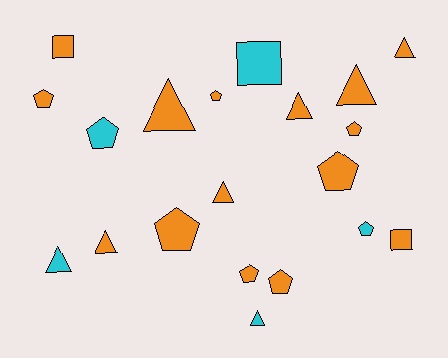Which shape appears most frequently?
Pentagon, with 9 objects.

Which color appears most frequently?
Orange, with 15 objects.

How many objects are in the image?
There are 20 objects.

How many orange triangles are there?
There are 6 orange triangles.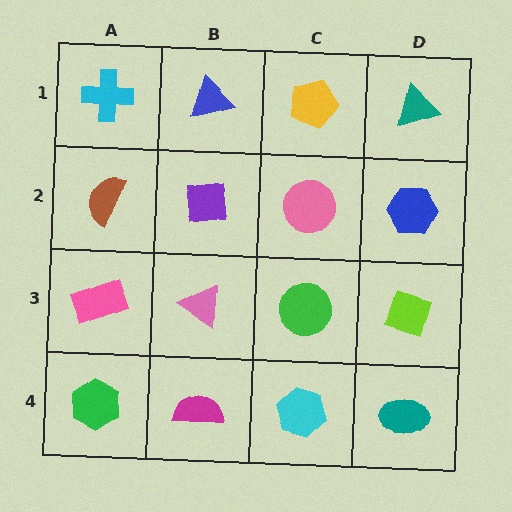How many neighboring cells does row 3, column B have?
4.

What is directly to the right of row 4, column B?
A cyan hexagon.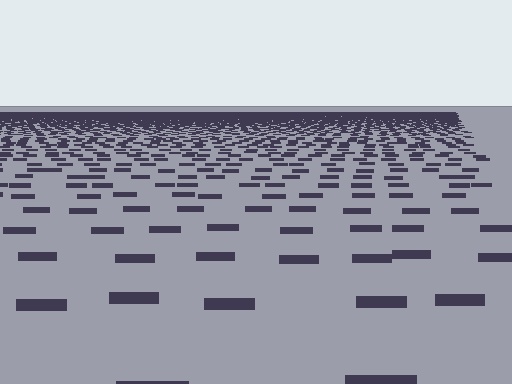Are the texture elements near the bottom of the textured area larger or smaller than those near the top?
Larger. Near the bottom, elements are closer to the viewer and appear at a bigger on-screen size.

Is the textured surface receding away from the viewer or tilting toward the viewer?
The surface is receding away from the viewer. Texture elements get smaller and denser toward the top.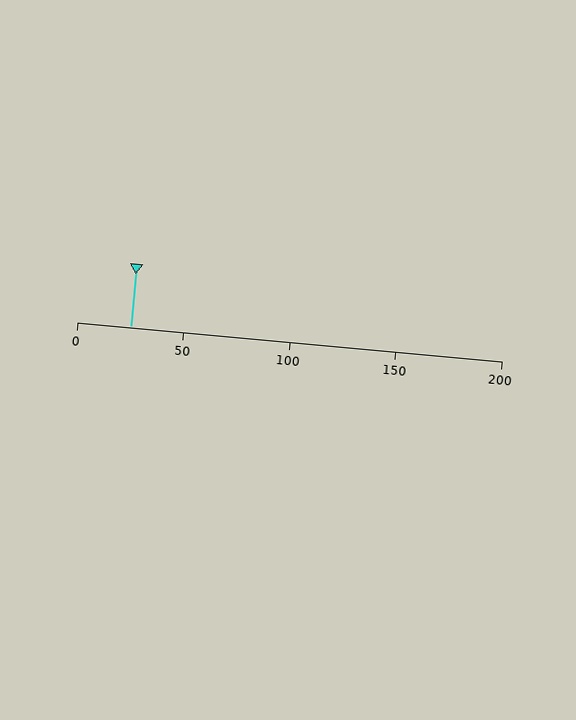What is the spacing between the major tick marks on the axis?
The major ticks are spaced 50 apart.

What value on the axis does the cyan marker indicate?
The marker indicates approximately 25.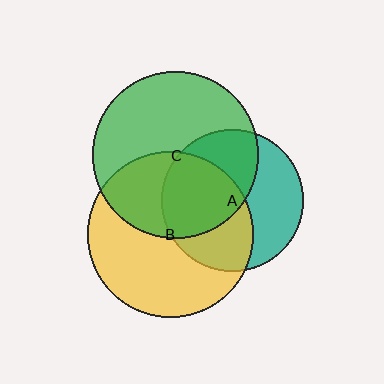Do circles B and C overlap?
Yes.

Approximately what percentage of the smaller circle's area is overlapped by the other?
Approximately 40%.